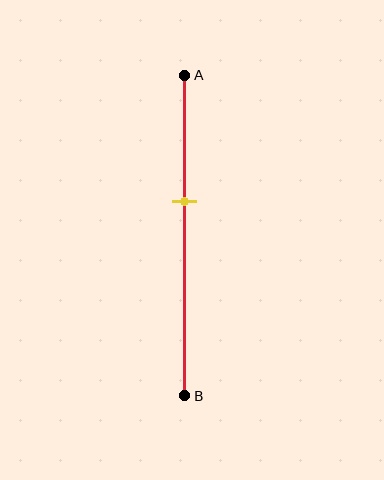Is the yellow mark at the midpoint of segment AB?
No, the mark is at about 40% from A, not at the 50% midpoint.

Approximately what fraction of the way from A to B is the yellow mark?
The yellow mark is approximately 40% of the way from A to B.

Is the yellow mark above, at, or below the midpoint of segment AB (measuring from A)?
The yellow mark is above the midpoint of segment AB.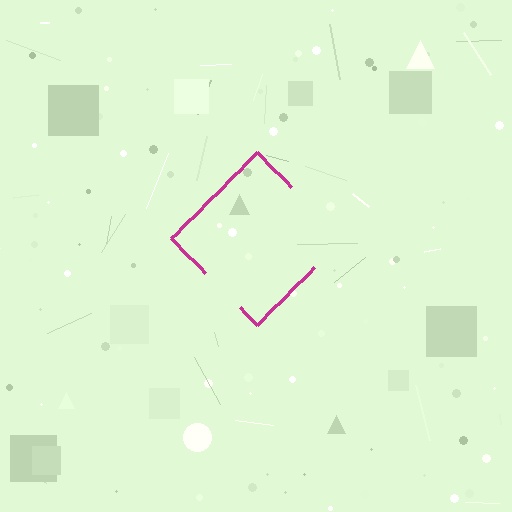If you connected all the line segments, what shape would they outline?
They would outline a diamond.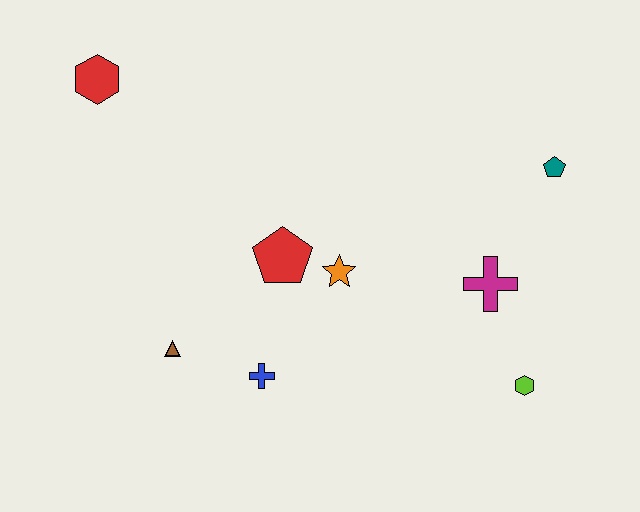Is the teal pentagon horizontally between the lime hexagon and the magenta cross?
No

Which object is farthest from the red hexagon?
The lime hexagon is farthest from the red hexagon.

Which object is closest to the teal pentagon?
The magenta cross is closest to the teal pentagon.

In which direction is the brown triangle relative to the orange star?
The brown triangle is to the left of the orange star.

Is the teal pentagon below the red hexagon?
Yes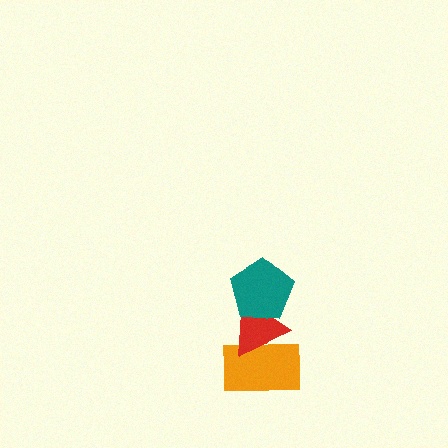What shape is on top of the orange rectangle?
The red triangle is on top of the orange rectangle.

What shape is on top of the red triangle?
The teal pentagon is on top of the red triangle.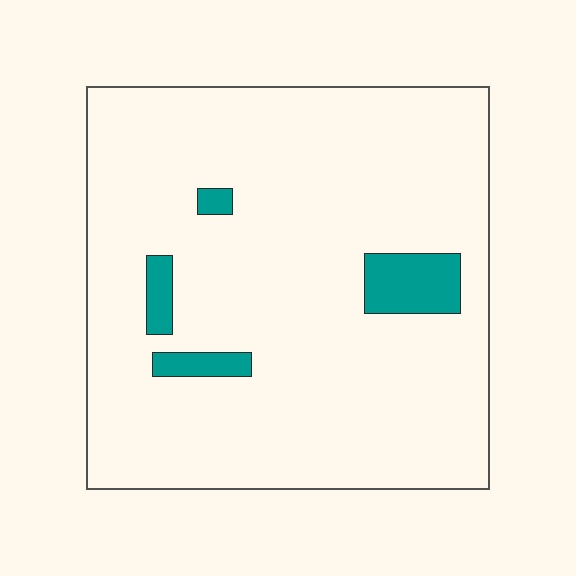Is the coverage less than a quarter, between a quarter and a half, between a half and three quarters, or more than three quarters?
Less than a quarter.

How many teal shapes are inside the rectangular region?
4.